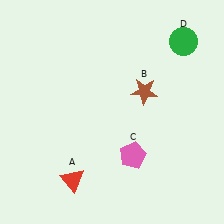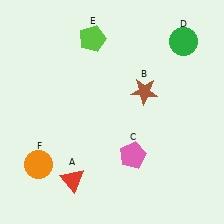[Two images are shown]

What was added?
A lime pentagon (E), an orange circle (F) were added in Image 2.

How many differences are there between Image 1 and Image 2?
There are 2 differences between the two images.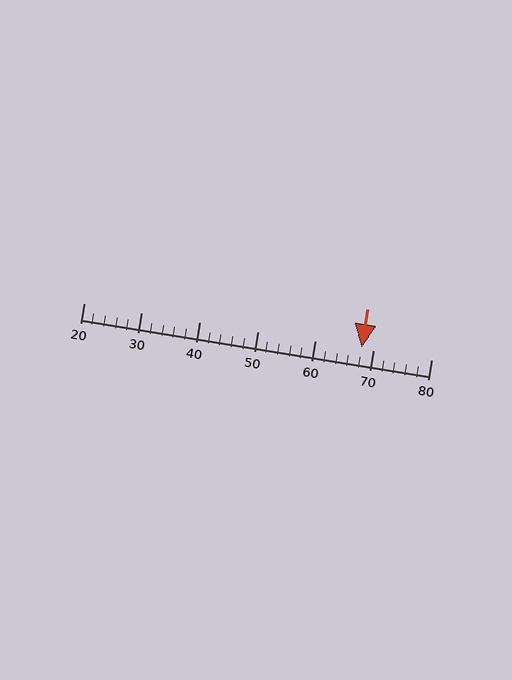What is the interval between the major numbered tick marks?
The major tick marks are spaced 10 units apart.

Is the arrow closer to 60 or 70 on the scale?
The arrow is closer to 70.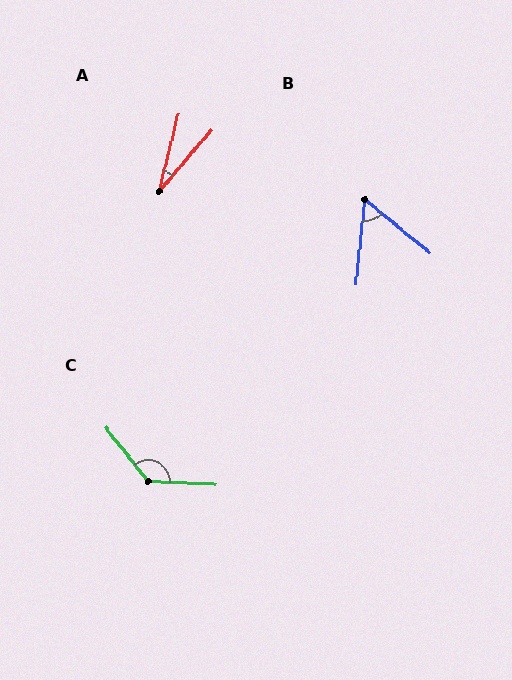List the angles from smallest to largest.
A (27°), B (56°), C (131°).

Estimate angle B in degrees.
Approximately 56 degrees.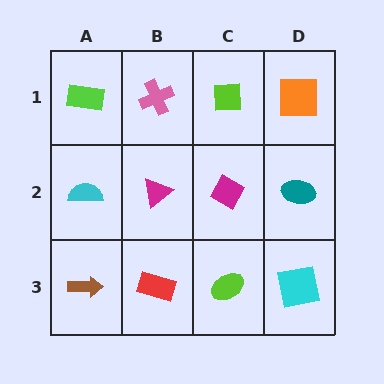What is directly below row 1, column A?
A cyan semicircle.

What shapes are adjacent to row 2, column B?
A pink cross (row 1, column B), a red rectangle (row 3, column B), a cyan semicircle (row 2, column A), a magenta diamond (row 2, column C).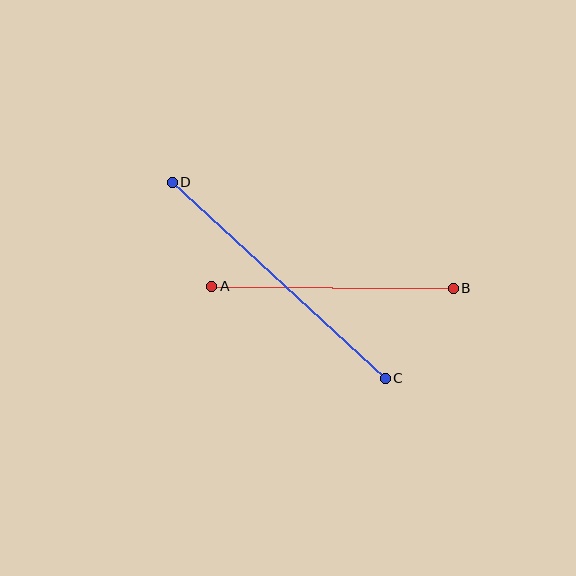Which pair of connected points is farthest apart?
Points C and D are farthest apart.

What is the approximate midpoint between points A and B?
The midpoint is at approximately (333, 287) pixels.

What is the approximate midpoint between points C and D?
The midpoint is at approximately (279, 280) pixels.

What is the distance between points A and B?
The distance is approximately 241 pixels.